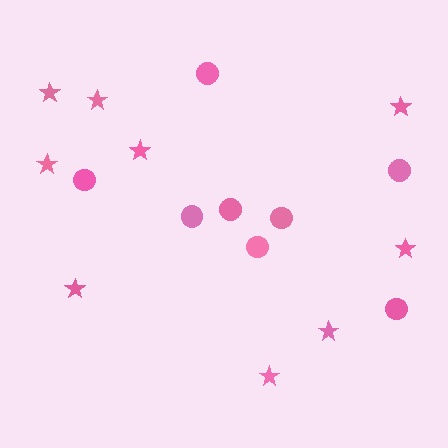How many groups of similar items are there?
There are 2 groups: one group of circles (8) and one group of stars (9).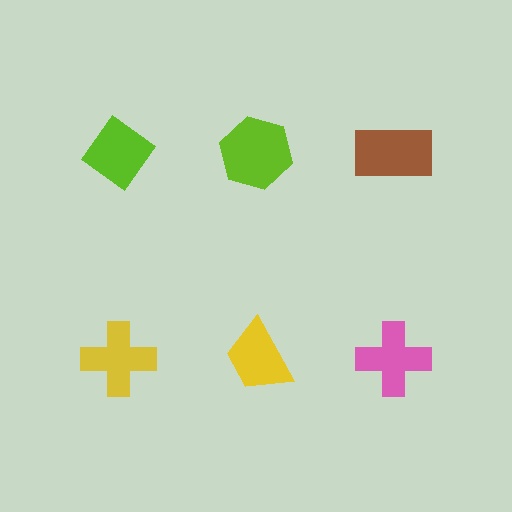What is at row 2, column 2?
A yellow trapezoid.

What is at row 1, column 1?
A lime diamond.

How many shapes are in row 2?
3 shapes.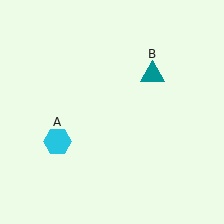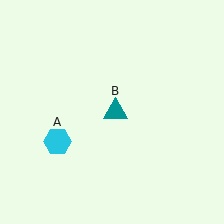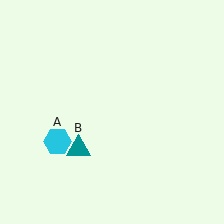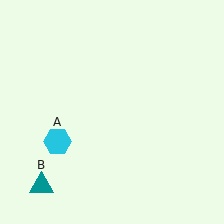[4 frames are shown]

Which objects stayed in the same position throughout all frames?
Cyan hexagon (object A) remained stationary.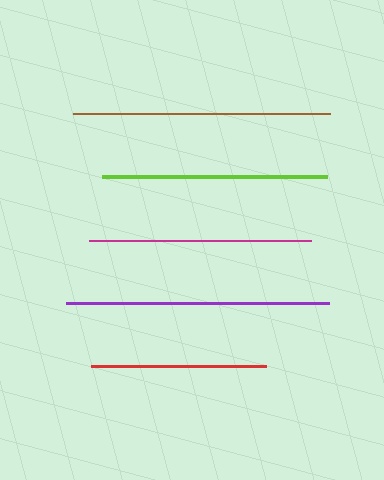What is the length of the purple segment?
The purple segment is approximately 263 pixels long.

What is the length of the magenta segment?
The magenta segment is approximately 223 pixels long.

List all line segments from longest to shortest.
From longest to shortest: purple, brown, lime, magenta, red.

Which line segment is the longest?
The purple line is the longest at approximately 263 pixels.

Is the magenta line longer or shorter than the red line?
The magenta line is longer than the red line.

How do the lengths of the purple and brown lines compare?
The purple and brown lines are approximately the same length.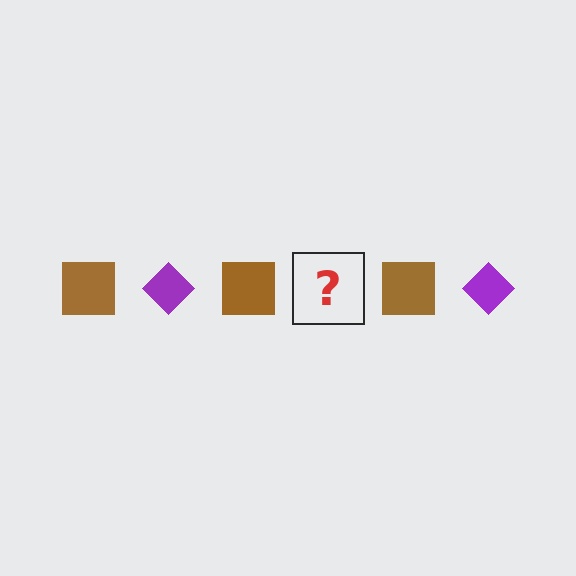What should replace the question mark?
The question mark should be replaced with a purple diamond.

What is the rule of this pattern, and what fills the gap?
The rule is that the pattern alternates between brown square and purple diamond. The gap should be filled with a purple diamond.